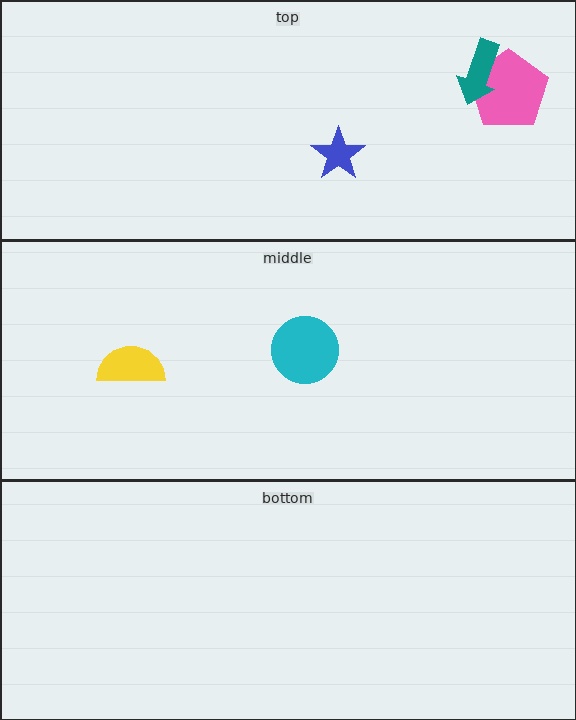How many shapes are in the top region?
3.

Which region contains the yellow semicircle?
The middle region.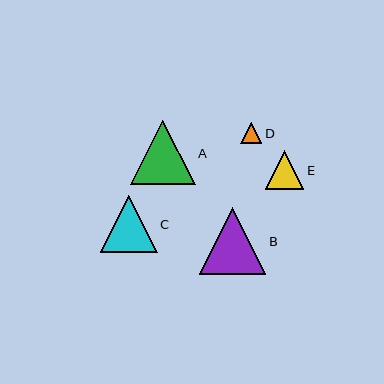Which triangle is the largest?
Triangle B is the largest with a size of approximately 66 pixels.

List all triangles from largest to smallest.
From largest to smallest: B, A, C, E, D.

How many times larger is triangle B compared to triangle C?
Triangle B is approximately 1.2 times the size of triangle C.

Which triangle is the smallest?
Triangle D is the smallest with a size of approximately 21 pixels.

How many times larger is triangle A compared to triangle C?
Triangle A is approximately 1.1 times the size of triangle C.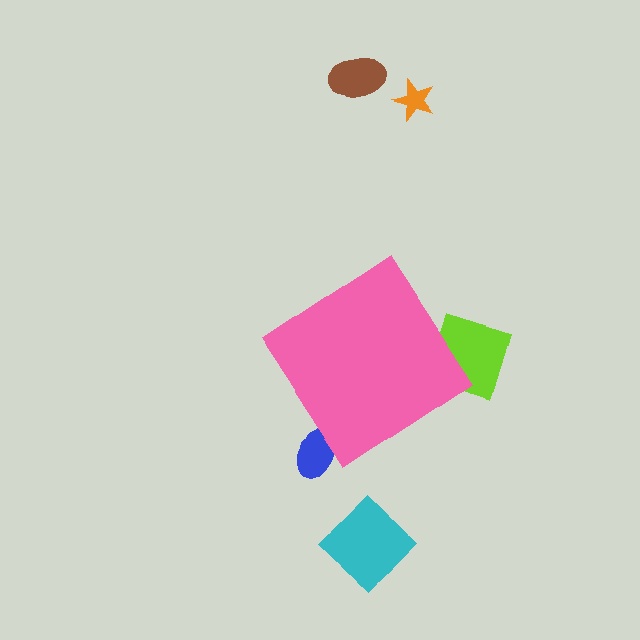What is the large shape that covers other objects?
A pink diamond.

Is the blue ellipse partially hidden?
Yes, the blue ellipse is partially hidden behind the pink diamond.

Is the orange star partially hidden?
No, the orange star is fully visible.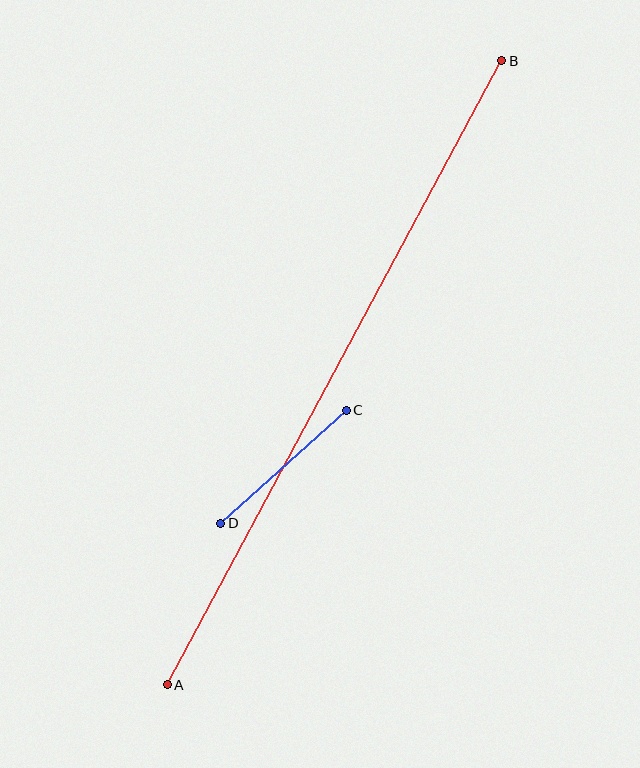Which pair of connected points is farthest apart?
Points A and B are farthest apart.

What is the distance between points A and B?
The distance is approximately 708 pixels.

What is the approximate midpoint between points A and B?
The midpoint is at approximately (335, 373) pixels.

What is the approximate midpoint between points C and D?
The midpoint is at approximately (283, 467) pixels.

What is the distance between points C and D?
The distance is approximately 169 pixels.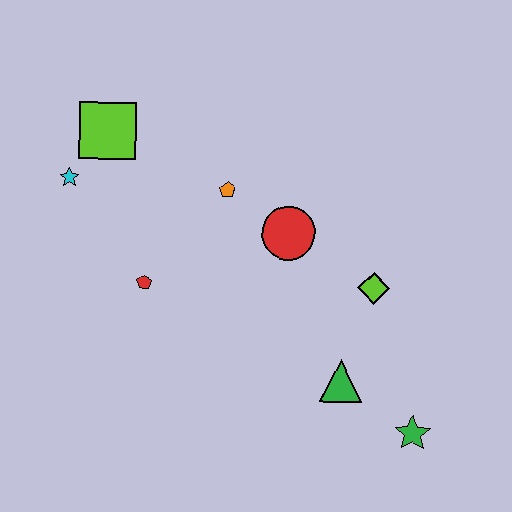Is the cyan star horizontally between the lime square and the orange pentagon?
No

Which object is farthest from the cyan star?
The green star is farthest from the cyan star.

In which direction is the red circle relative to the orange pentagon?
The red circle is to the right of the orange pentagon.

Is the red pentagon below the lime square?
Yes